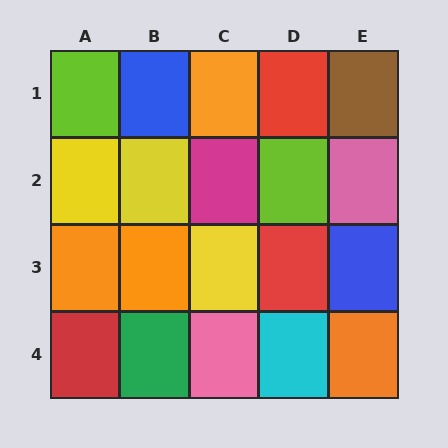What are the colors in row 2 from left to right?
Yellow, yellow, magenta, lime, pink.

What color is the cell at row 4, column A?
Red.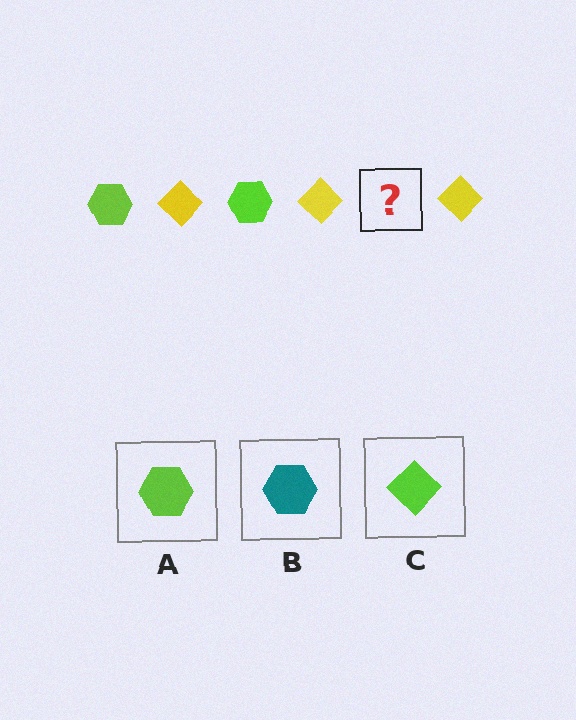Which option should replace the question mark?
Option A.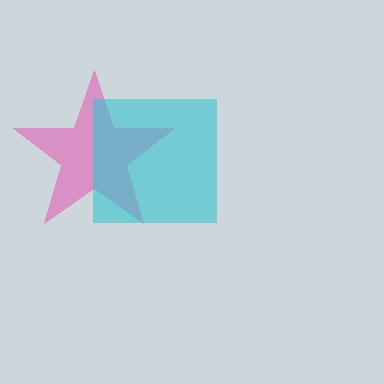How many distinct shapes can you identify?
There are 2 distinct shapes: a pink star, a cyan square.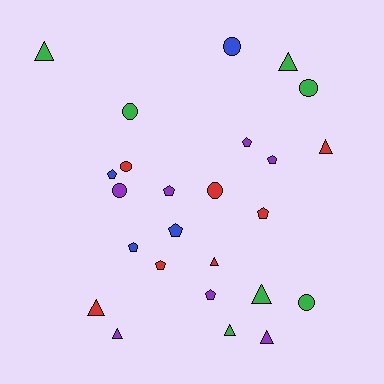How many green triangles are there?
There are 4 green triangles.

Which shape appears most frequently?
Triangle, with 9 objects.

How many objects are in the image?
There are 25 objects.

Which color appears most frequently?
Purple, with 7 objects.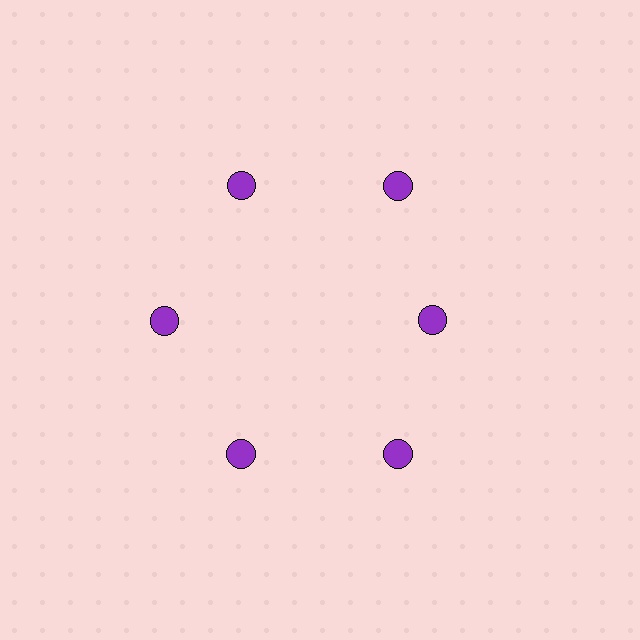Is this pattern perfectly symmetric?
No. The 6 purple circles are arranged in a ring, but one element near the 3 o'clock position is pulled inward toward the center, breaking the 6-fold rotational symmetry.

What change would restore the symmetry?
The symmetry would be restored by moving it outward, back onto the ring so that all 6 circles sit at equal angles and equal distance from the center.